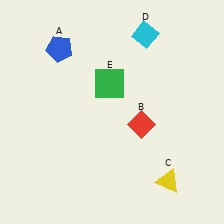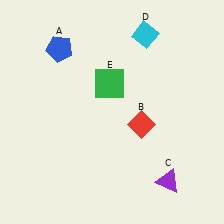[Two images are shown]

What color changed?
The triangle (C) changed from yellow in Image 1 to purple in Image 2.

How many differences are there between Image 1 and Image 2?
There is 1 difference between the two images.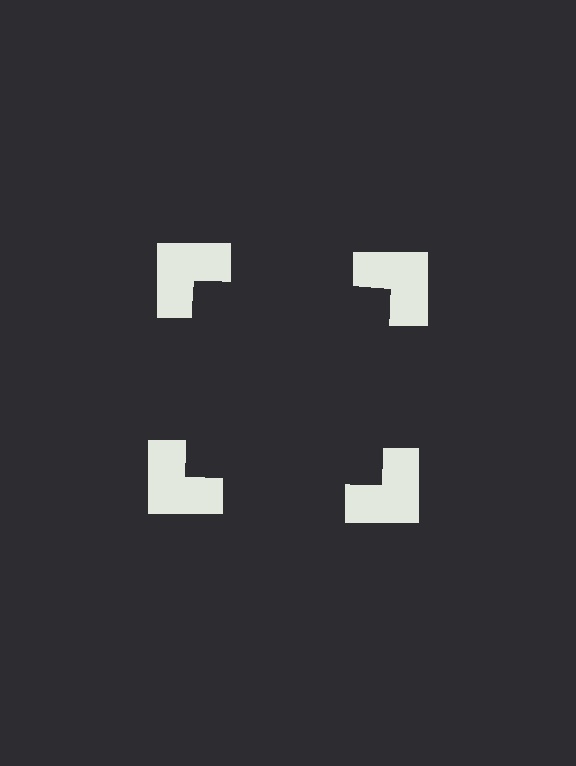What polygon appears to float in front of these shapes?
An illusory square — its edges are inferred from the aligned wedge cuts in the notched squares, not physically drawn.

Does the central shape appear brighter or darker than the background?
It typically appears slightly darker than the background, even though no actual brightness change is drawn.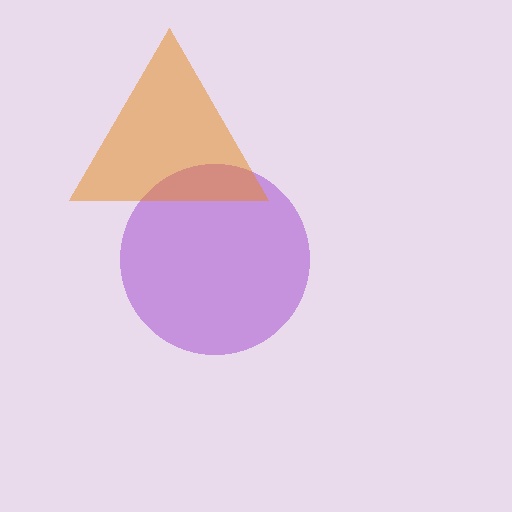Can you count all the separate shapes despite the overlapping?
Yes, there are 2 separate shapes.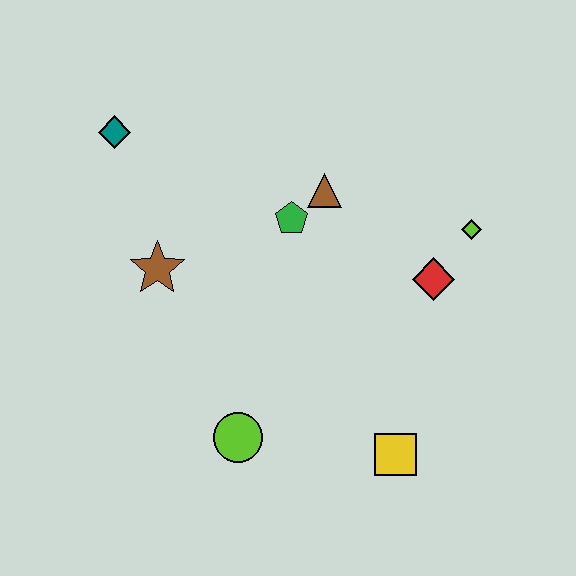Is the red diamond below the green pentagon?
Yes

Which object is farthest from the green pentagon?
The yellow square is farthest from the green pentagon.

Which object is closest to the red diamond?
The lime diamond is closest to the red diamond.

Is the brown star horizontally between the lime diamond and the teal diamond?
Yes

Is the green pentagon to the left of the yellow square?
Yes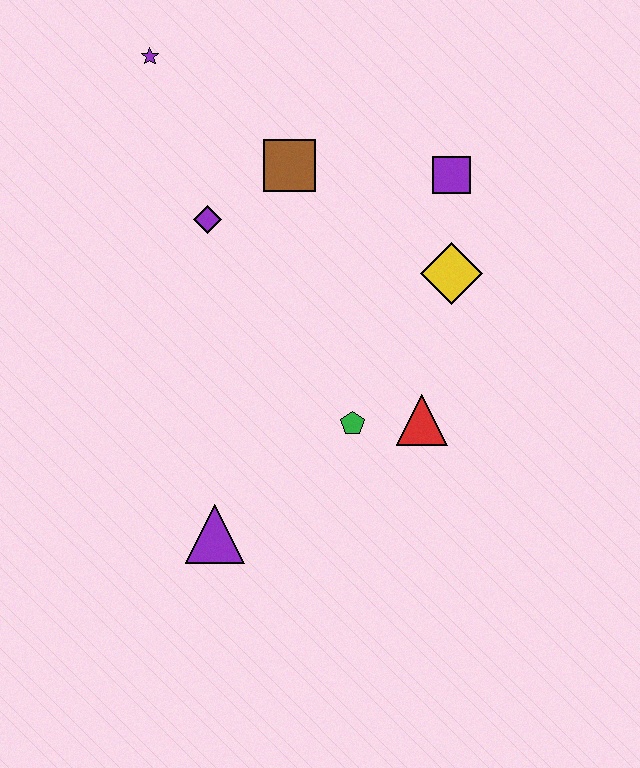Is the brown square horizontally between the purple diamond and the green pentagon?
Yes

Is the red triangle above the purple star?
No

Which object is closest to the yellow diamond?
The purple square is closest to the yellow diamond.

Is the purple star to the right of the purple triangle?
No